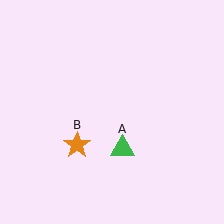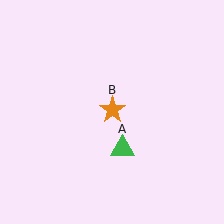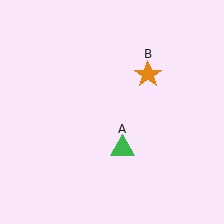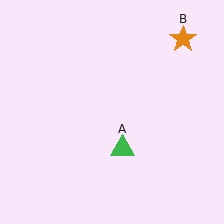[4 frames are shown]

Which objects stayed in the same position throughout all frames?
Green triangle (object A) remained stationary.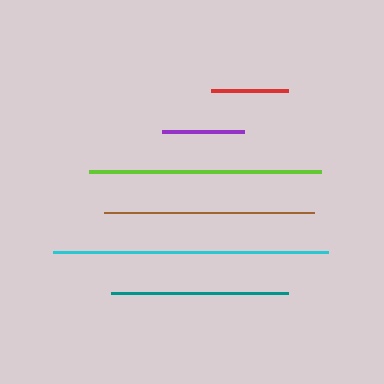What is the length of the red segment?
The red segment is approximately 77 pixels long.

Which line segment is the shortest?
The red line is the shortest at approximately 77 pixels.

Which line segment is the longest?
The cyan line is the longest at approximately 275 pixels.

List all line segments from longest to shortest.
From longest to shortest: cyan, lime, brown, teal, purple, red.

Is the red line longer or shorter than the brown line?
The brown line is longer than the red line.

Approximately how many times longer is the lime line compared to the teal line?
The lime line is approximately 1.3 times the length of the teal line.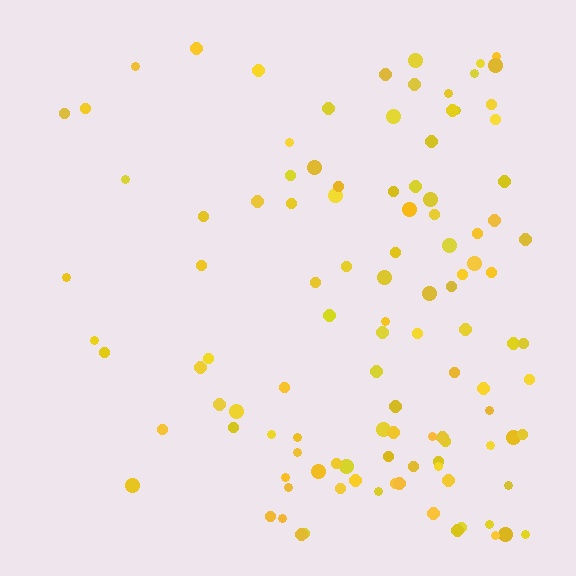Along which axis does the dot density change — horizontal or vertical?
Horizontal.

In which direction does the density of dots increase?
From left to right, with the right side densest.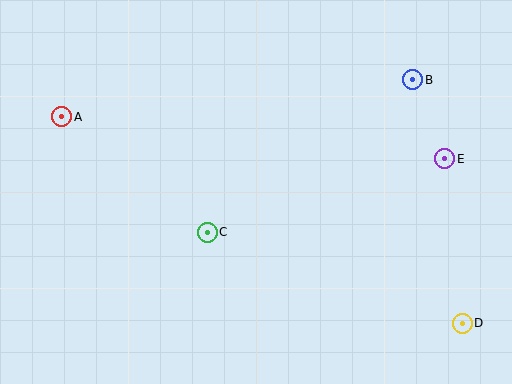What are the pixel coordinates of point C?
Point C is at (207, 232).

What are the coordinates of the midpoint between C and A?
The midpoint between C and A is at (135, 175).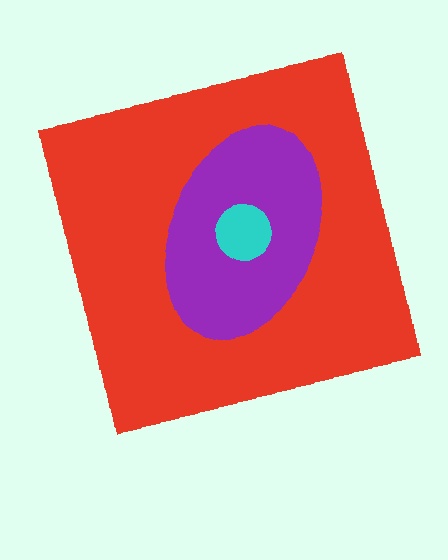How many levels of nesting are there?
3.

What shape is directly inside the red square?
The purple ellipse.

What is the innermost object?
The cyan circle.